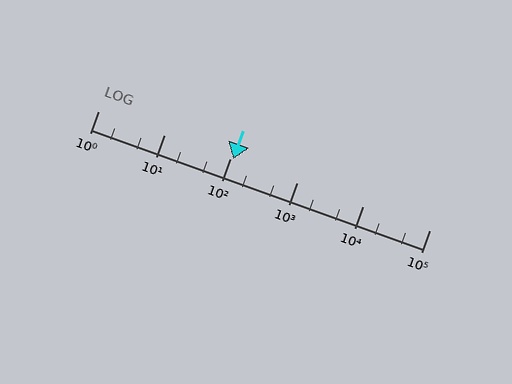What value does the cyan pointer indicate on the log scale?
The pointer indicates approximately 110.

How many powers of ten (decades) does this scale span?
The scale spans 5 decades, from 1 to 100000.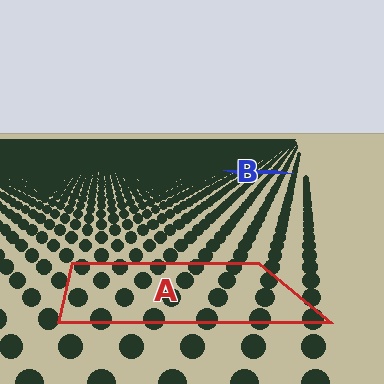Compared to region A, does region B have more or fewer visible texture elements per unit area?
Region B has more texture elements per unit area — they are packed more densely because it is farther away.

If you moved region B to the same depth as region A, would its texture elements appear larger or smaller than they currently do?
They would appear larger. At a closer depth, the same texture elements are projected at a bigger on-screen size.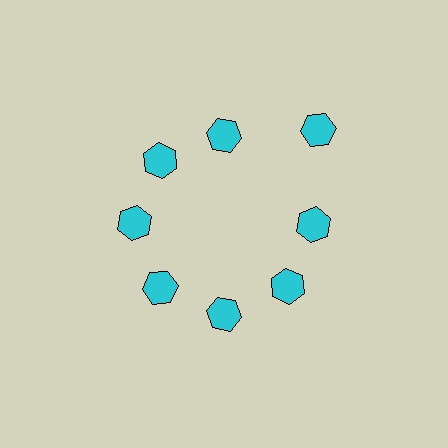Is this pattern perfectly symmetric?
No. The 8 cyan hexagons are arranged in a ring, but one element near the 2 o'clock position is pushed outward from the center, breaking the 8-fold rotational symmetry.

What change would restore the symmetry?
The symmetry would be restored by moving it inward, back onto the ring so that all 8 hexagons sit at equal angles and equal distance from the center.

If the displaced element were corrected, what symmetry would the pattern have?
It would have 8-fold rotational symmetry — the pattern would map onto itself every 45 degrees.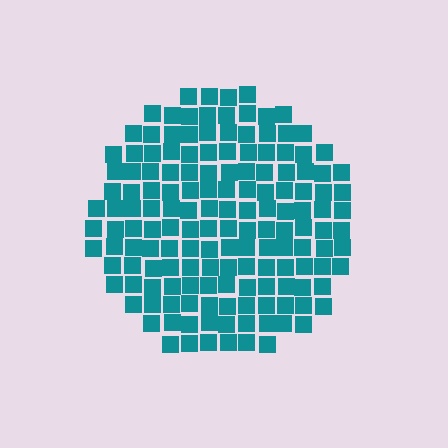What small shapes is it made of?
It is made of small squares.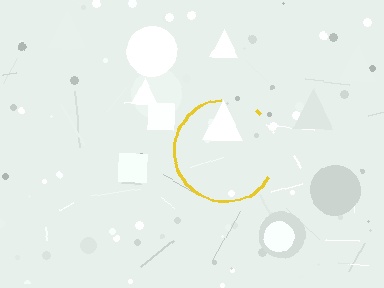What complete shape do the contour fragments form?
The contour fragments form a circle.